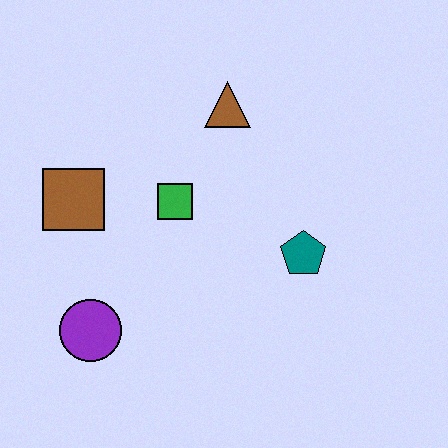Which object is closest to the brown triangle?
The green square is closest to the brown triangle.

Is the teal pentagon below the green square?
Yes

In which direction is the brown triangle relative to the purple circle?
The brown triangle is above the purple circle.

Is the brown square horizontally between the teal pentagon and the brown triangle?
No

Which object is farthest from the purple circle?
The brown triangle is farthest from the purple circle.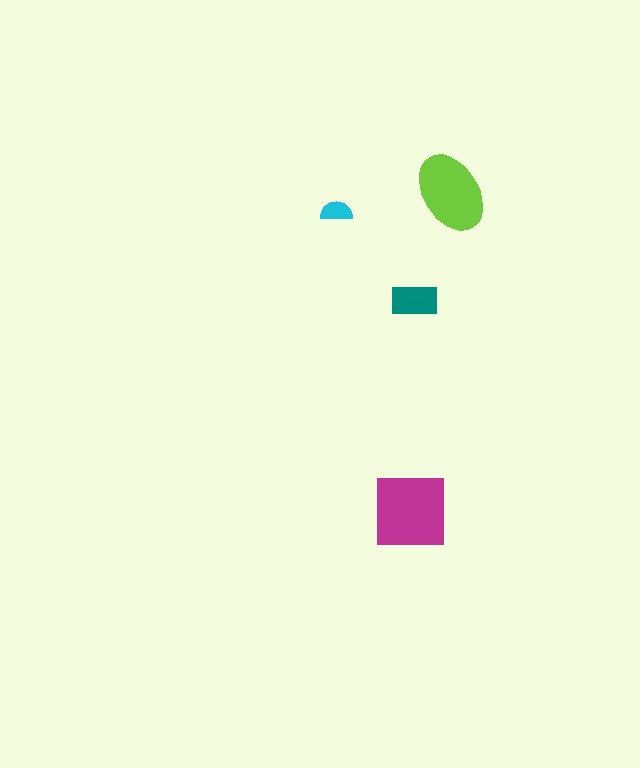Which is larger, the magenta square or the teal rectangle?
The magenta square.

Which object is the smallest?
The cyan semicircle.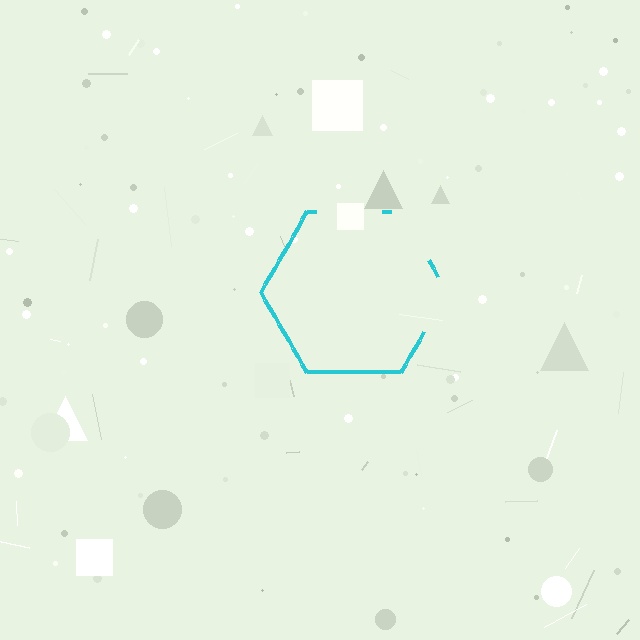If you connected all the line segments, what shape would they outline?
They would outline a hexagon.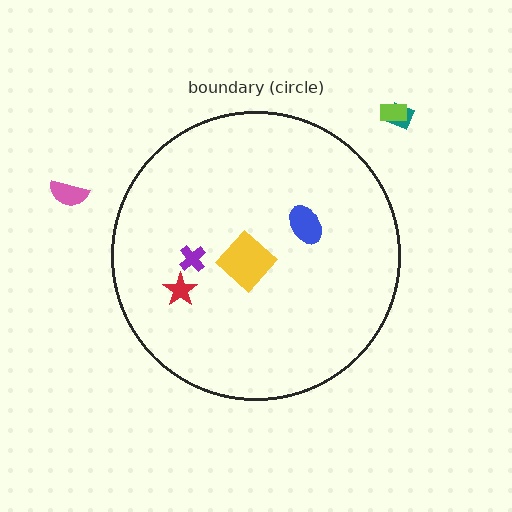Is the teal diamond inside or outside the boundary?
Outside.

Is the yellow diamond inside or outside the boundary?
Inside.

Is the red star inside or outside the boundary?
Inside.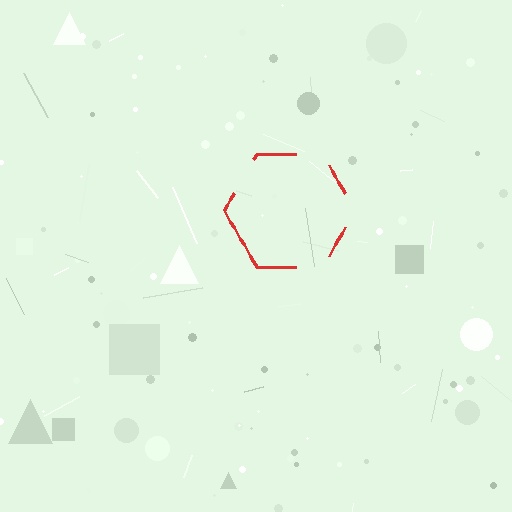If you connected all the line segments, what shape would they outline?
They would outline a hexagon.